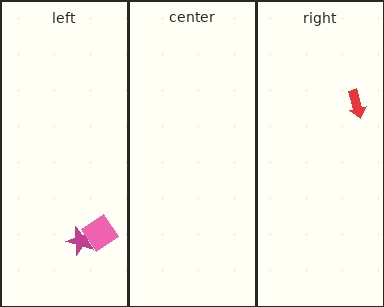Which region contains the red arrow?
The right region.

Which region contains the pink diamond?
The left region.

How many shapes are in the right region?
1.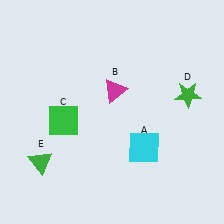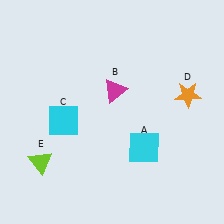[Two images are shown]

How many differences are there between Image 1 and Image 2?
There are 3 differences between the two images.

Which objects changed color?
C changed from green to cyan. D changed from green to orange. E changed from green to lime.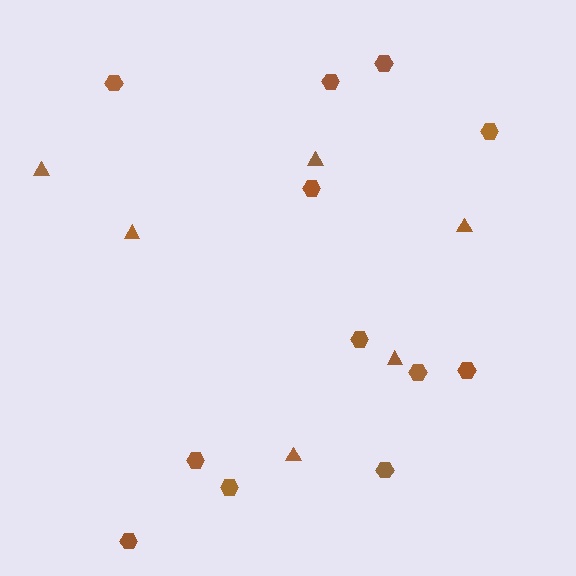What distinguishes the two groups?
There are 2 groups: one group of hexagons (12) and one group of triangles (6).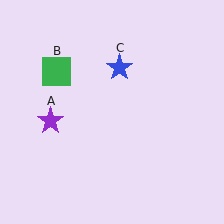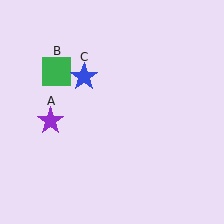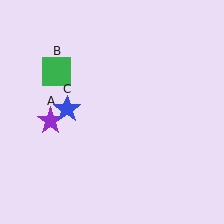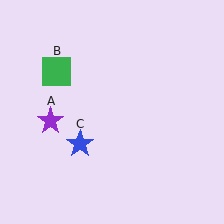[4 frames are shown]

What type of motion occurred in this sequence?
The blue star (object C) rotated counterclockwise around the center of the scene.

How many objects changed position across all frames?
1 object changed position: blue star (object C).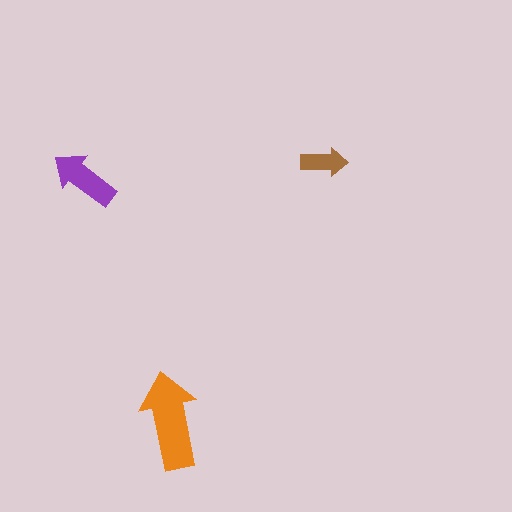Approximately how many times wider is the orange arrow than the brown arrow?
About 2 times wider.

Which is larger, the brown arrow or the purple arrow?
The purple one.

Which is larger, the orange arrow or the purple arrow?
The orange one.